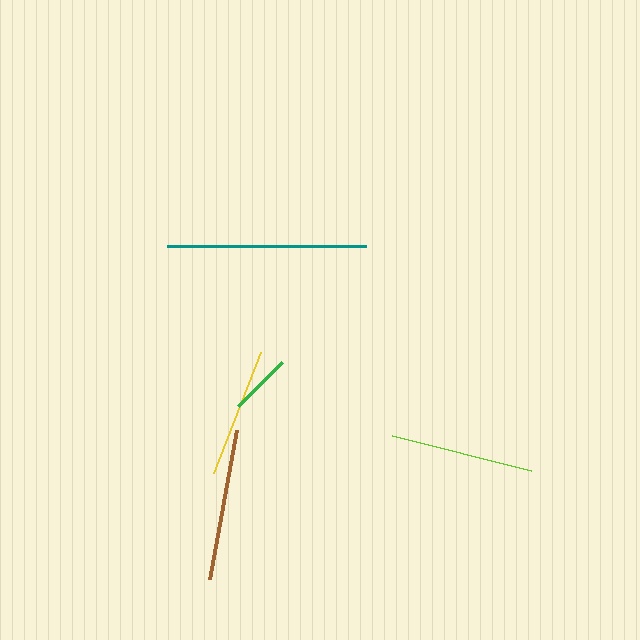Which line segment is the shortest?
The green line is the shortest at approximately 63 pixels.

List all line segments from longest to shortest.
From longest to shortest: teal, brown, lime, yellow, green.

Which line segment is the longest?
The teal line is the longest at approximately 198 pixels.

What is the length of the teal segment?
The teal segment is approximately 198 pixels long.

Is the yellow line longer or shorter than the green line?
The yellow line is longer than the green line.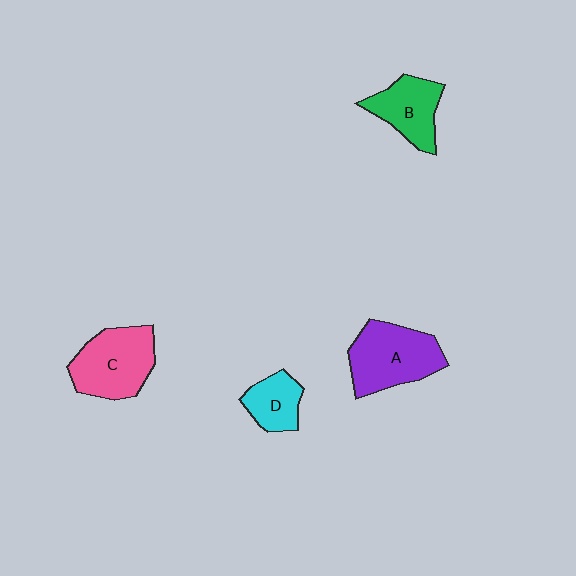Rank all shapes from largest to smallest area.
From largest to smallest: A (purple), C (pink), B (green), D (cyan).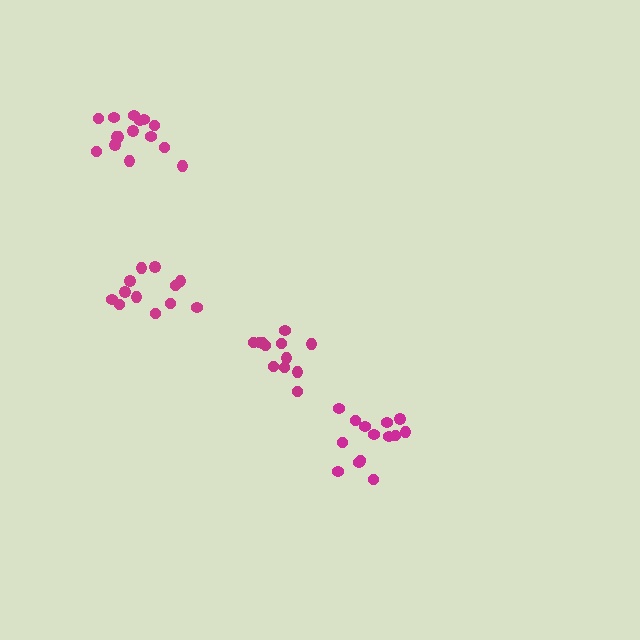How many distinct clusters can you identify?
There are 4 distinct clusters.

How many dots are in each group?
Group 1: 14 dots, Group 2: 12 dots, Group 3: 15 dots, Group 4: 12 dots (53 total).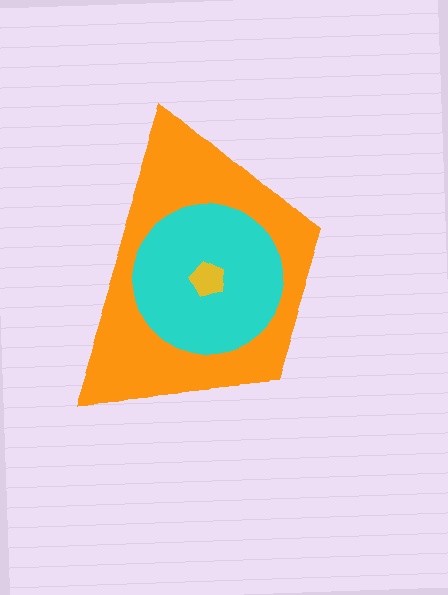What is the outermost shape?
The orange trapezoid.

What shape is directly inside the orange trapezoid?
The cyan circle.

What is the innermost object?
The yellow pentagon.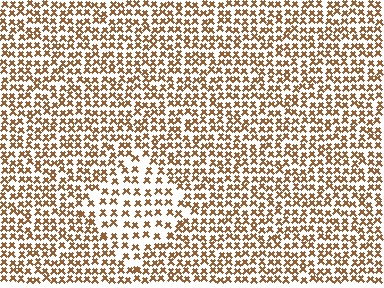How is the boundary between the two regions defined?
The boundary is defined by a change in element density (approximately 1.7x ratio). All elements are the same color, size, and shape.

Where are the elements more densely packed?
The elements are more densely packed outside the diamond boundary.